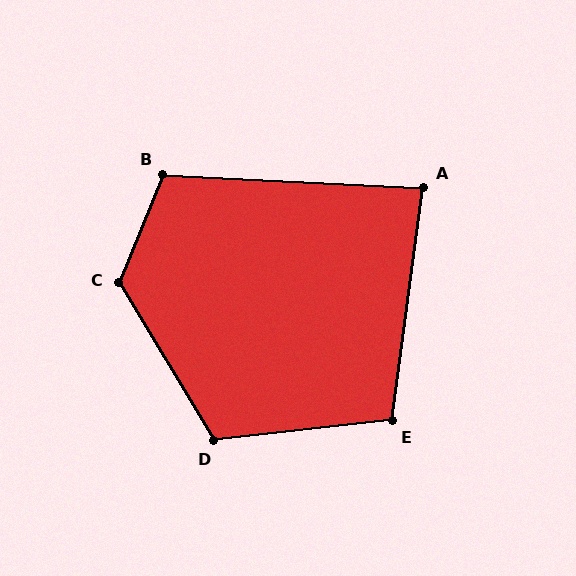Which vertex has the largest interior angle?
C, at approximately 127 degrees.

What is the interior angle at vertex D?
Approximately 115 degrees (obtuse).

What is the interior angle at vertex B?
Approximately 109 degrees (obtuse).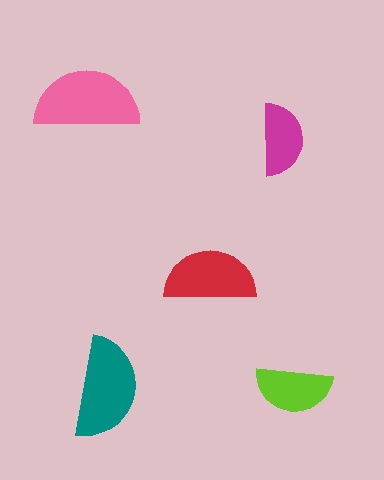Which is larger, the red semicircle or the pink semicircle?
The pink one.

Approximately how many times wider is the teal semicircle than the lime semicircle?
About 1.5 times wider.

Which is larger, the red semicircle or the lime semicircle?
The red one.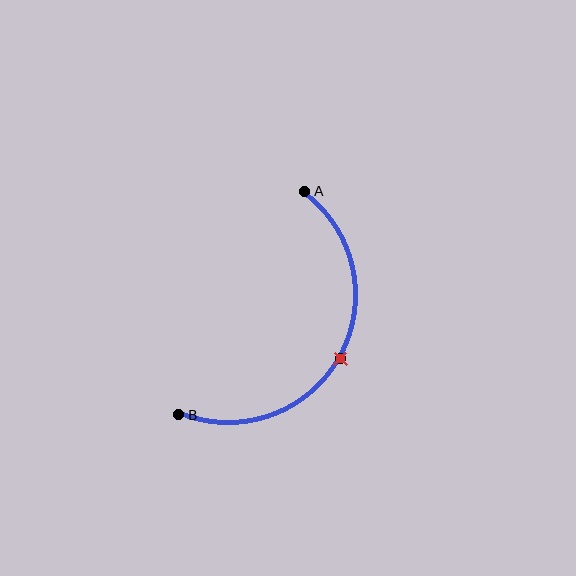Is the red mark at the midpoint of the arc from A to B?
Yes. The red mark lies on the arc at equal arc-length from both A and B — it is the arc midpoint.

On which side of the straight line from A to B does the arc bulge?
The arc bulges to the right of the straight line connecting A and B.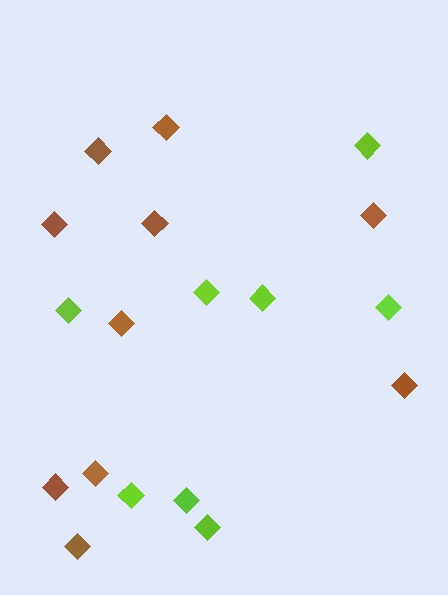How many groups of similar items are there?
There are 2 groups: one group of lime diamonds (8) and one group of brown diamonds (10).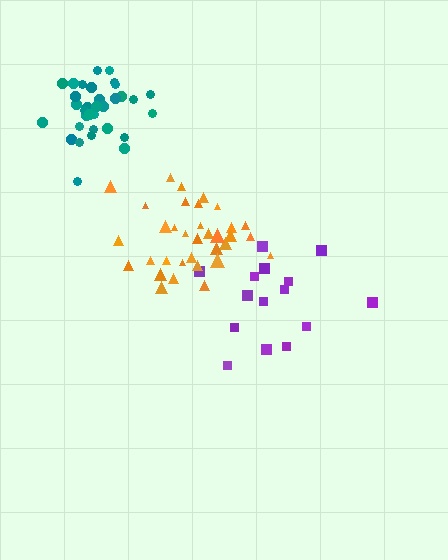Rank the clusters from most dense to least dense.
teal, orange, purple.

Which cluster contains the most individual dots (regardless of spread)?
Orange (34).